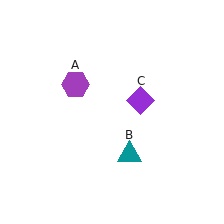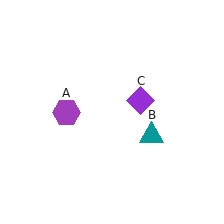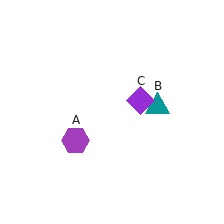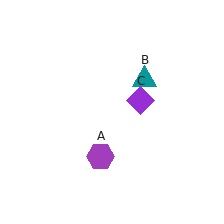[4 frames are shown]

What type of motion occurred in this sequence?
The purple hexagon (object A), teal triangle (object B) rotated counterclockwise around the center of the scene.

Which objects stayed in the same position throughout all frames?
Purple diamond (object C) remained stationary.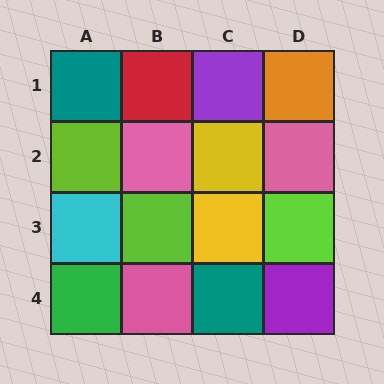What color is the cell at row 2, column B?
Pink.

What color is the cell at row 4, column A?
Green.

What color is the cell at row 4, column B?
Pink.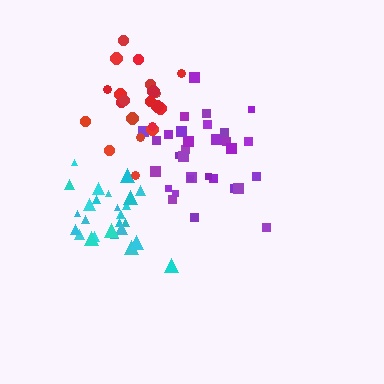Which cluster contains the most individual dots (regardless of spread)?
Purple (32).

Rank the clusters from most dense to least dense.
cyan, purple, red.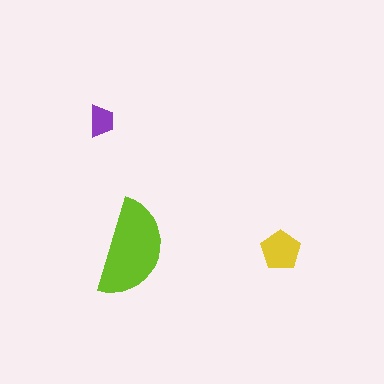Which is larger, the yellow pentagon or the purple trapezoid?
The yellow pentagon.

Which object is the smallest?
The purple trapezoid.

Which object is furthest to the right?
The yellow pentagon is rightmost.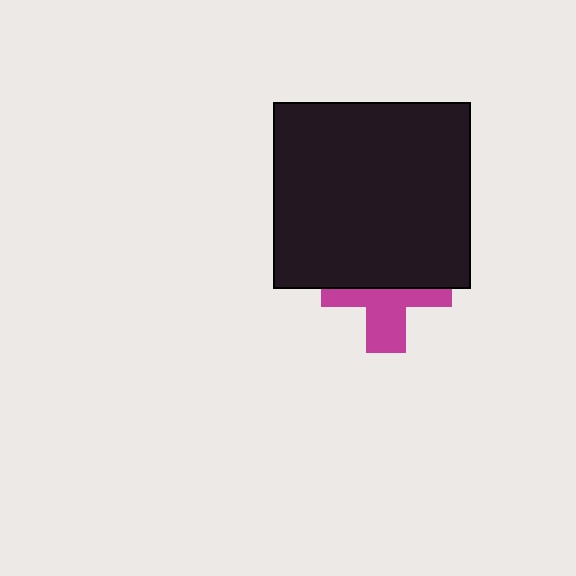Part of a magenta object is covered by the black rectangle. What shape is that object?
It is a cross.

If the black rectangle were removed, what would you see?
You would see the complete magenta cross.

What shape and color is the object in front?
The object in front is a black rectangle.